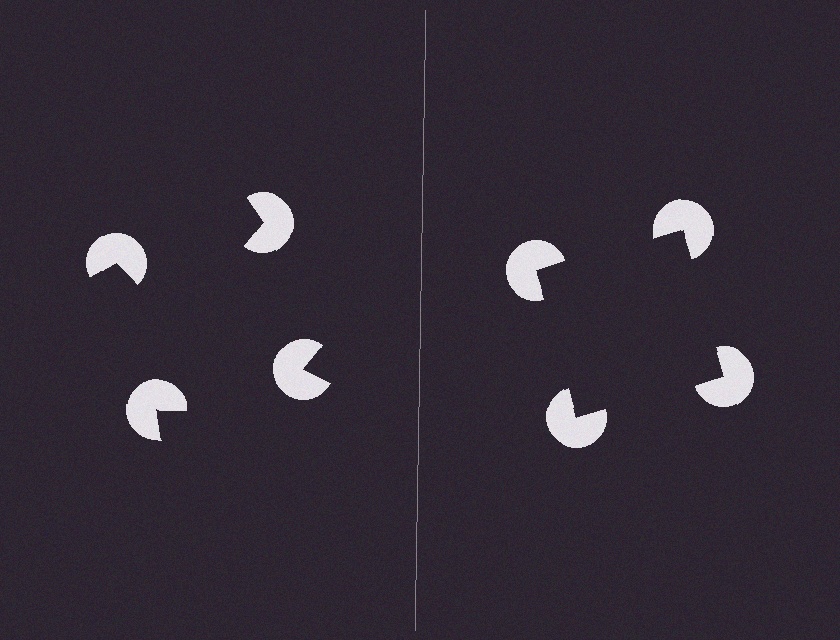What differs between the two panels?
The pac-man discs are positioned identically on both sides; only the wedge orientations differ. On the right they align to a square; on the left they are misaligned.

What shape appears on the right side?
An illusory square.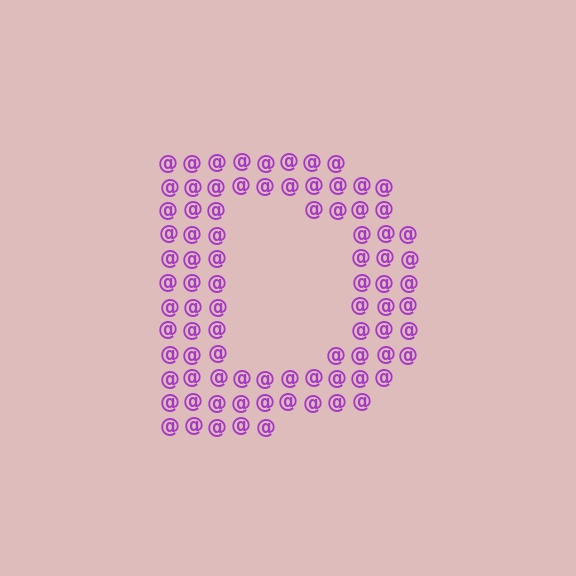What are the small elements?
The small elements are at signs.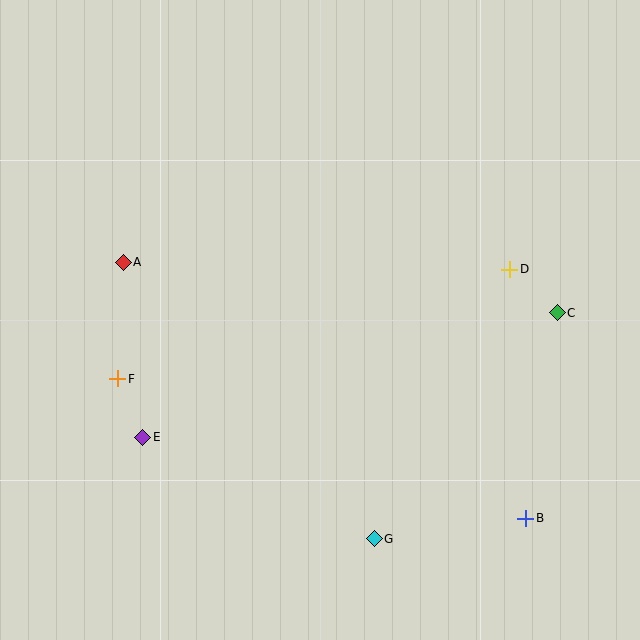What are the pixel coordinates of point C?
Point C is at (557, 313).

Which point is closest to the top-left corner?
Point A is closest to the top-left corner.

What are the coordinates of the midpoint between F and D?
The midpoint between F and D is at (314, 324).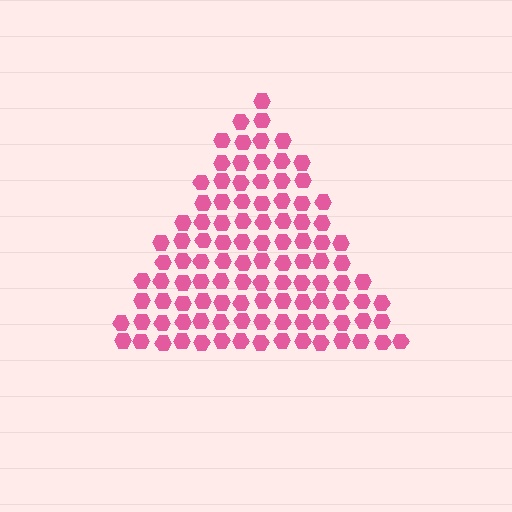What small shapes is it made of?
It is made of small hexagons.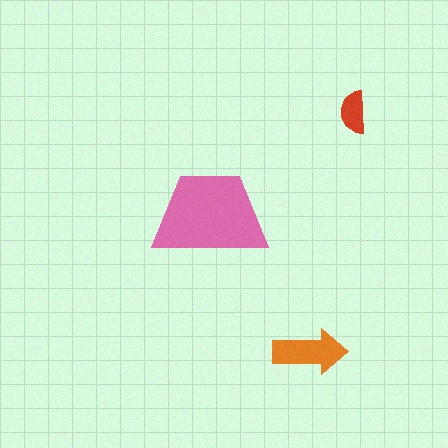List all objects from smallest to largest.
The red semicircle, the orange arrow, the pink trapezoid.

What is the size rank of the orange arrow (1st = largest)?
2nd.